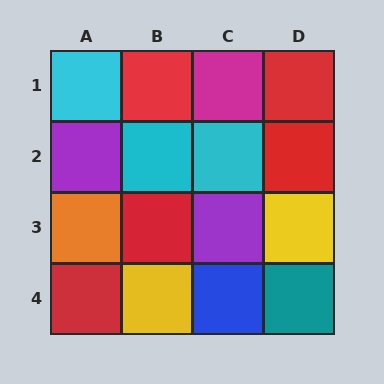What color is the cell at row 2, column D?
Red.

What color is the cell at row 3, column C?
Purple.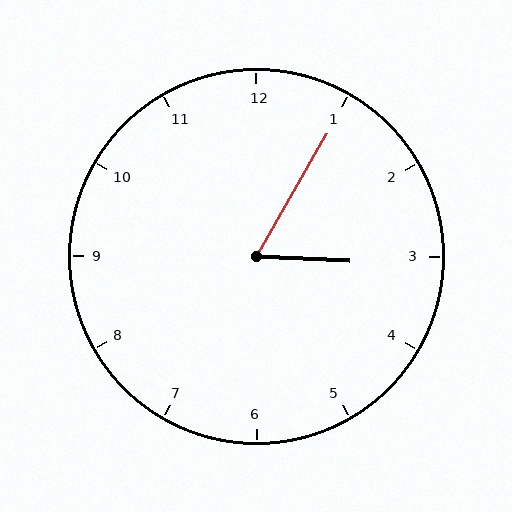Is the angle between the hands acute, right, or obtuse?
It is acute.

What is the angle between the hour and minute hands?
Approximately 62 degrees.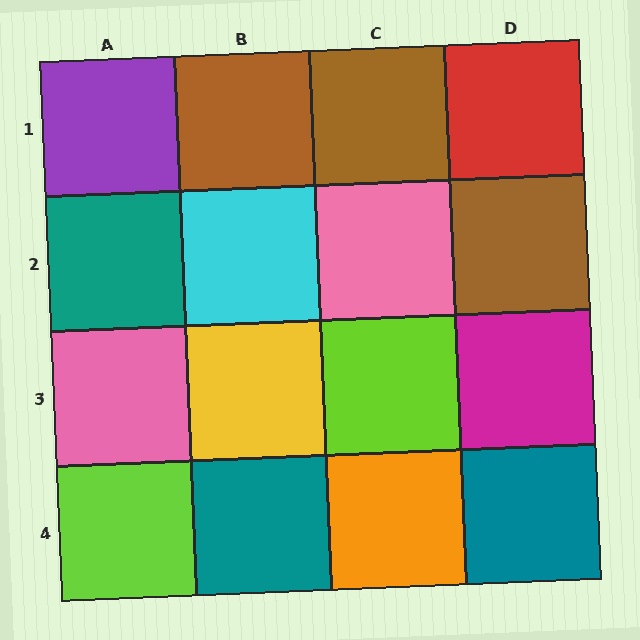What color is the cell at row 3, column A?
Pink.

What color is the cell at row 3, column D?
Magenta.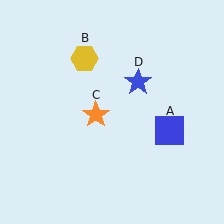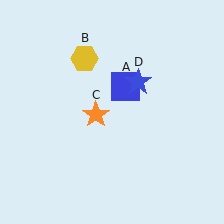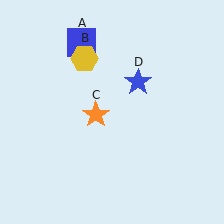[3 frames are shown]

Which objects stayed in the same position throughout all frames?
Yellow hexagon (object B) and orange star (object C) and blue star (object D) remained stationary.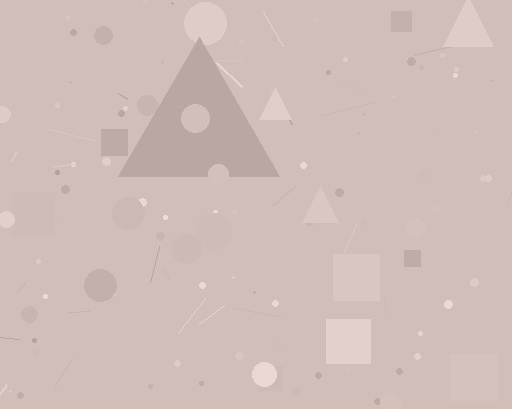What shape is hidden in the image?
A triangle is hidden in the image.